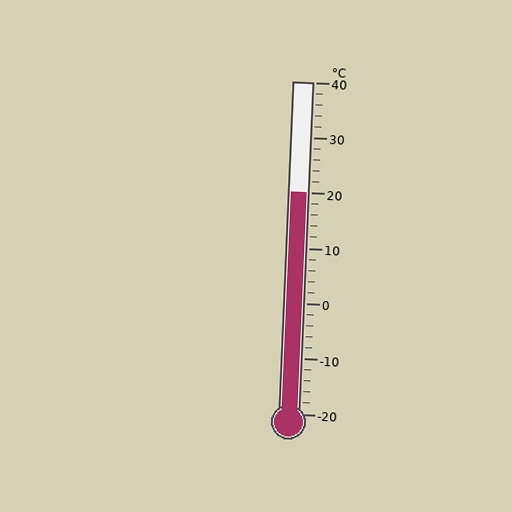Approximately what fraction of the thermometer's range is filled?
The thermometer is filled to approximately 65% of its range.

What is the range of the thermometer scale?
The thermometer scale ranges from -20°C to 40°C.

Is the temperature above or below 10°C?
The temperature is above 10°C.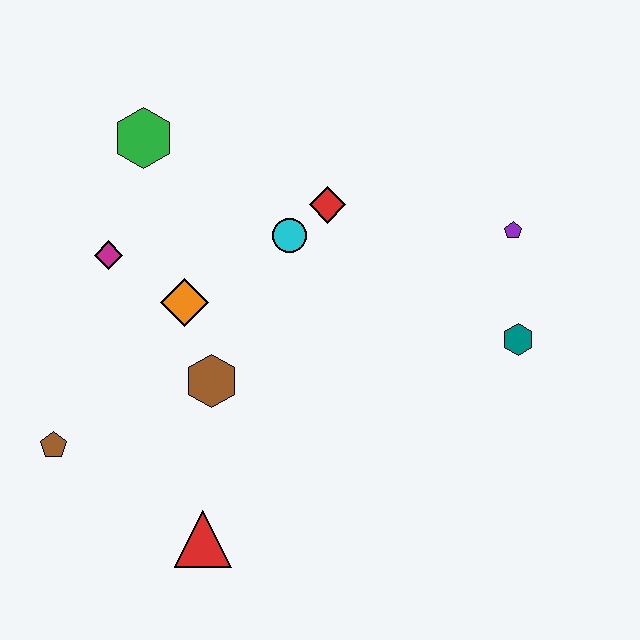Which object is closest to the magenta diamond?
The orange diamond is closest to the magenta diamond.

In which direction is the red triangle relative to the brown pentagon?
The red triangle is to the right of the brown pentagon.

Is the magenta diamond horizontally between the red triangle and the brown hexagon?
No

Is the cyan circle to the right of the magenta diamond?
Yes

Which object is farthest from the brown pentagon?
The purple pentagon is farthest from the brown pentagon.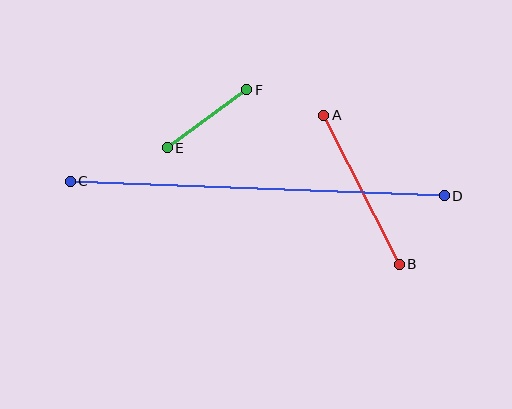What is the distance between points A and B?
The distance is approximately 167 pixels.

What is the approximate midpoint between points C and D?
The midpoint is at approximately (257, 189) pixels.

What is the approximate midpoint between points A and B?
The midpoint is at approximately (362, 190) pixels.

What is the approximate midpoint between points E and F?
The midpoint is at approximately (207, 119) pixels.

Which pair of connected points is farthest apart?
Points C and D are farthest apart.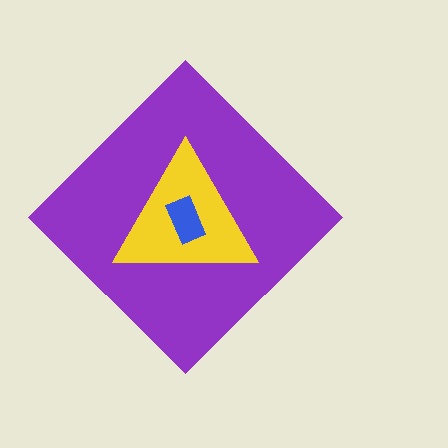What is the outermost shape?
The purple diamond.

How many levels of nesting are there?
3.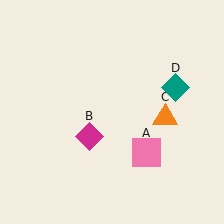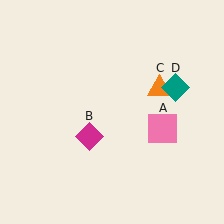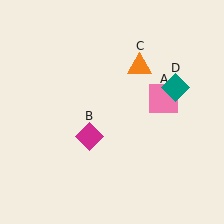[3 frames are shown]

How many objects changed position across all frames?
2 objects changed position: pink square (object A), orange triangle (object C).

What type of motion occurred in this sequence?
The pink square (object A), orange triangle (object C) rotated counterclockwise around the center of the scene.